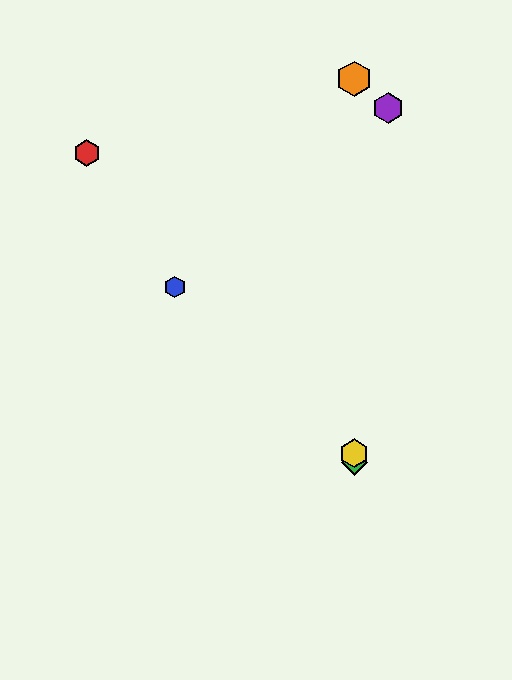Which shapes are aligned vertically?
The green diamond, the yellow hexagon, the orange hexagon are aligned vertically.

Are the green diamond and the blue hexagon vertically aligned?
No, the green diamond is at x≈354 and the blue hexagon is at x≈175.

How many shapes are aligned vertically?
3 shapes (the green diamond, the yellow hexagon, the orange hexagon) are aligned vertically.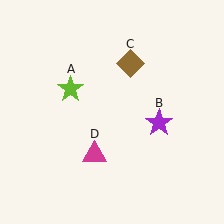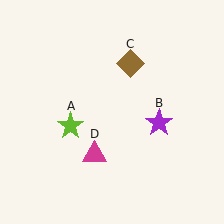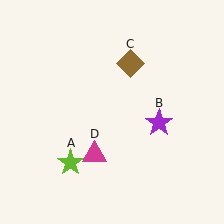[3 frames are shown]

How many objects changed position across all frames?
1 object changed position: lime star (object A).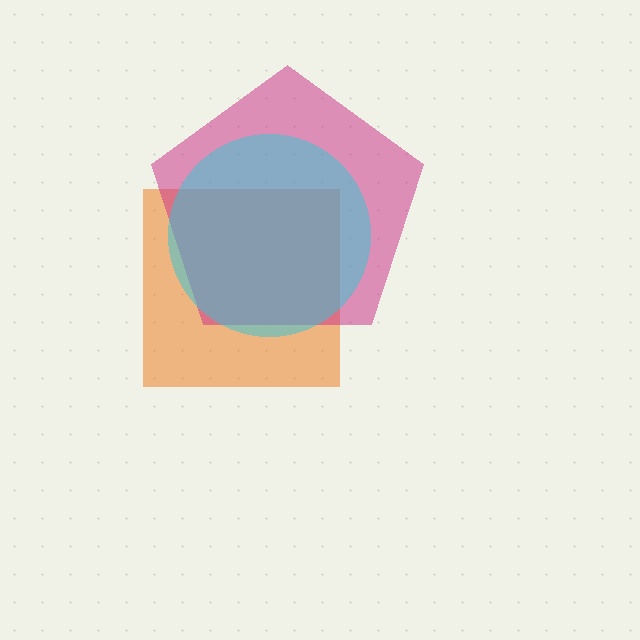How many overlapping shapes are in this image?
There are 3 overlapping shapes in the image.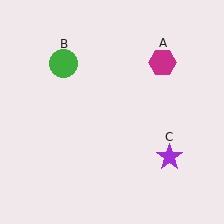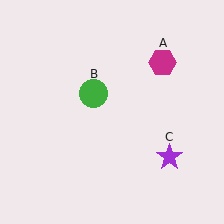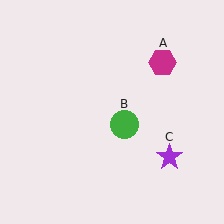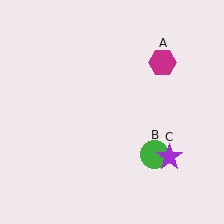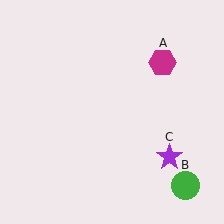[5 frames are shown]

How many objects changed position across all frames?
1 object changed position: green circle (object B).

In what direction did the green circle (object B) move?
The green circle (object B) moved down and to the right.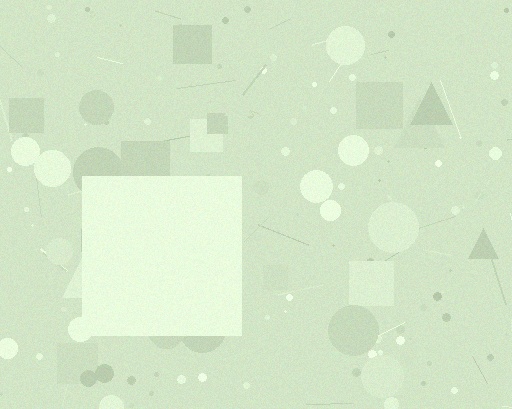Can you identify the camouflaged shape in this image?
The camouflaged shape is a square.